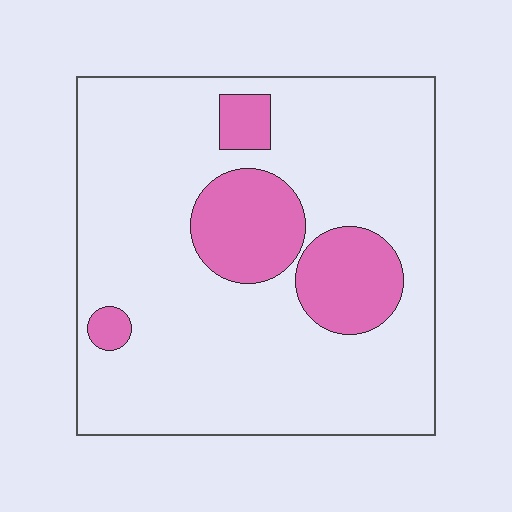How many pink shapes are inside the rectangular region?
4.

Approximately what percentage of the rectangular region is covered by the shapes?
Approximately 20%.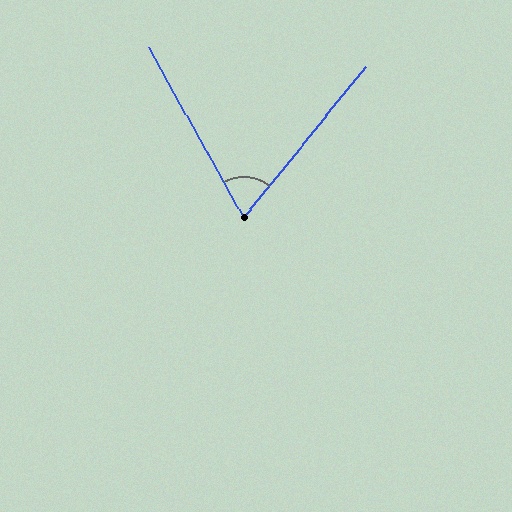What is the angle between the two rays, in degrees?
Approximately 68 degrees.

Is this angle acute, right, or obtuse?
It is acute.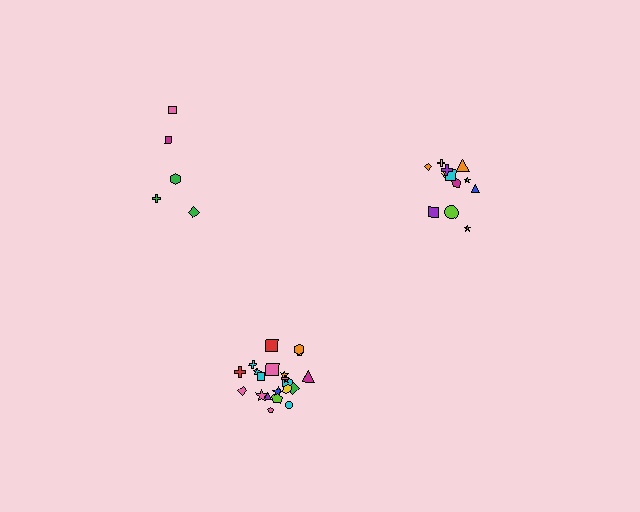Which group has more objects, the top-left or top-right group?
The top-right group.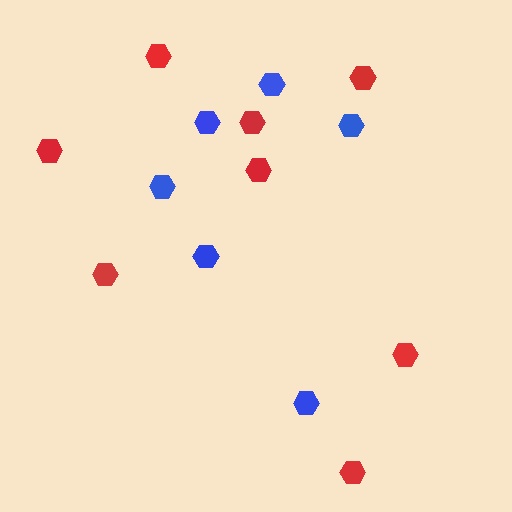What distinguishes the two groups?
There are 2 groups: one group of red hexagons (8) and one group of blue hexagons (6).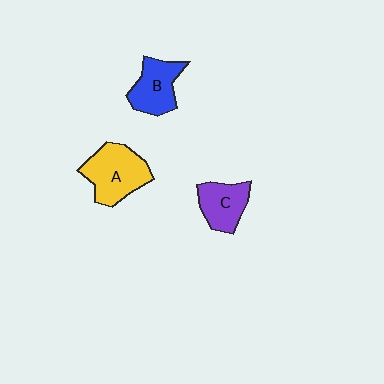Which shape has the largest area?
Shape A (yellow).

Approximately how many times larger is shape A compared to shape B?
Approximately 1.3 times.